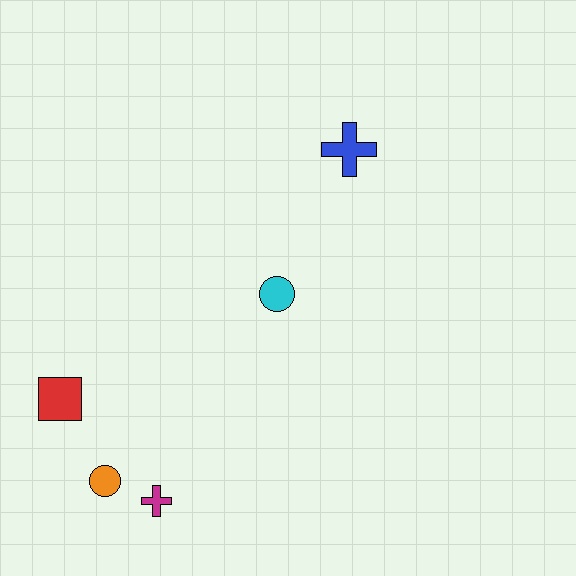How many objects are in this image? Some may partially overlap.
There are 5 objects.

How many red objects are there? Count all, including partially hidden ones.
There is 1 red object.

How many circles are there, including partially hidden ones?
There are 2 circles.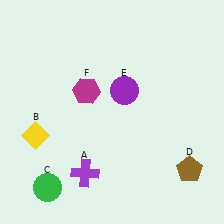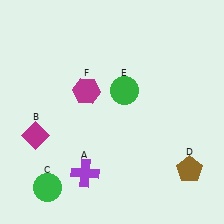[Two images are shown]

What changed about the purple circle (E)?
In Image 1, E is purple. In Image 2, it changed to green.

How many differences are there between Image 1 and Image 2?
There are 2 differences between the two images.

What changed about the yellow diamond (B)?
In Image 1, B is yellow. In Image 2, it changed to magenta.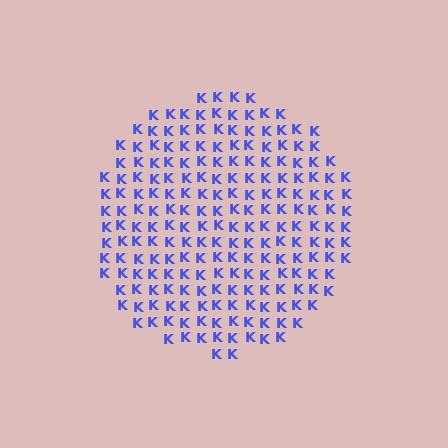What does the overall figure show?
The overall figure shows a circle.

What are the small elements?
The small elements are letter K's.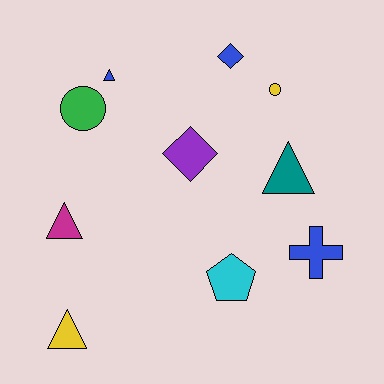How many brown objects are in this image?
There are no brown objects.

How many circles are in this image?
There are 2 circles.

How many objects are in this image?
There are 10 objects.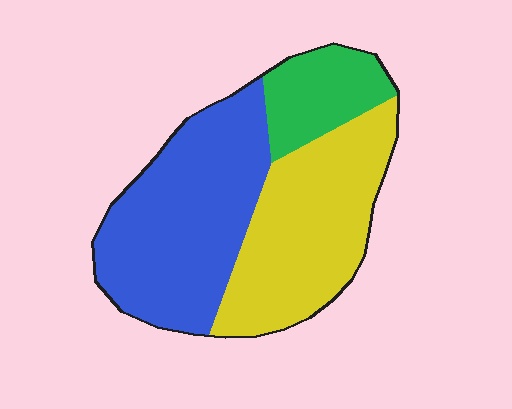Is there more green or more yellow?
Yellow.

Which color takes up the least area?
Green, at roughly 15%.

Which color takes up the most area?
Blue, at roughly 45%.